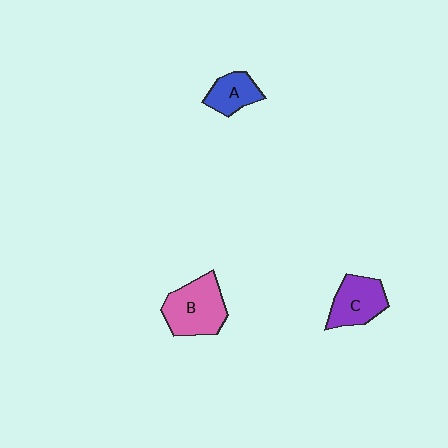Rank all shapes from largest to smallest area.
From largest to smallest: B (pink), C (purple), A (blue).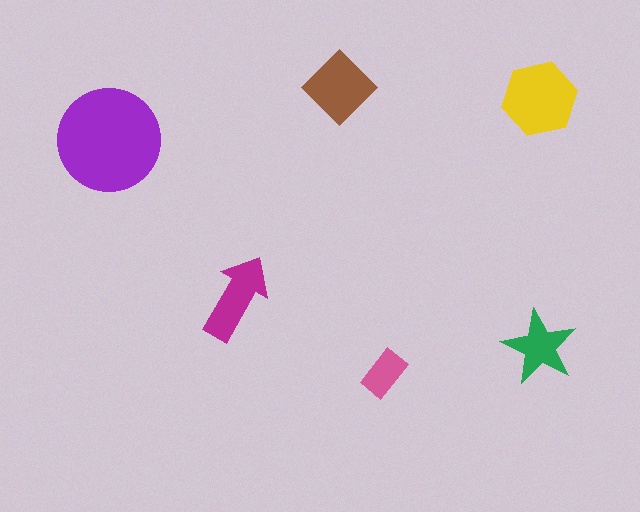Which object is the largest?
The purple circle.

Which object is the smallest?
The pink rectangle.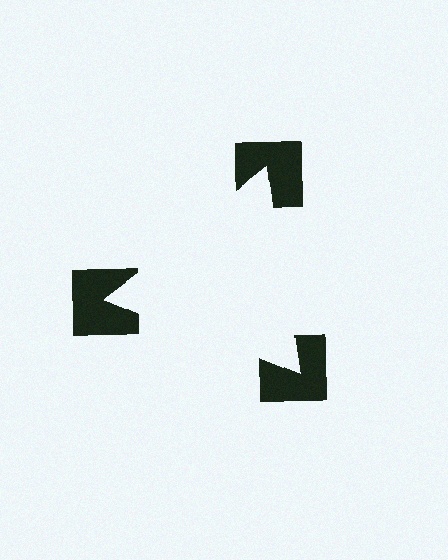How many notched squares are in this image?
There are 3 — one at each vertex of the illusory triangle.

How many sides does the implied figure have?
3 sides.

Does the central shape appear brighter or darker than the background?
It typically appears slightly brighter than the background, even though no actual brightness change is drawn.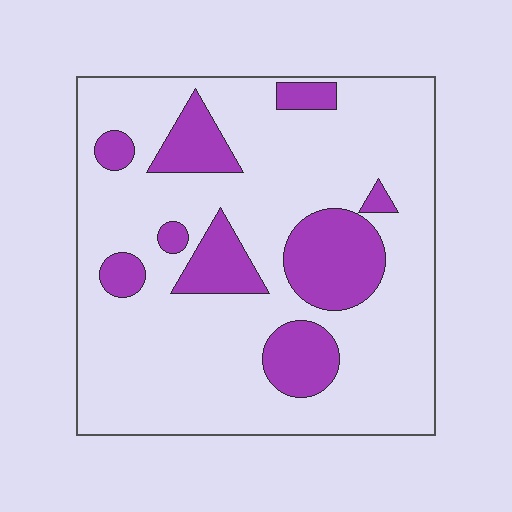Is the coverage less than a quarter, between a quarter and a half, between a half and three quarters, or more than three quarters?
Less than a quarter.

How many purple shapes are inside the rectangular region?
9.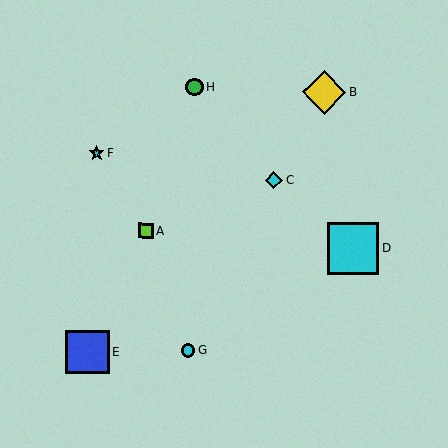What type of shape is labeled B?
Shape B is a yellow diamond.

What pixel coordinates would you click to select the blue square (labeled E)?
Click at (88, 352) to select the blue square E.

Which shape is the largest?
The cyan square (labeled D) is the largest.